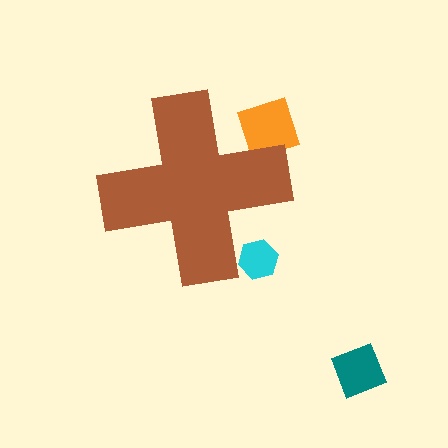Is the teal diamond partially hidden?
No, the teal diamond is fully visible.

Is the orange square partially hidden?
Yes, the orange square is partially hidden behind the brown cross.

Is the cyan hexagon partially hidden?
Yes, the cyan hexagon is partially hidden behind the brown cross.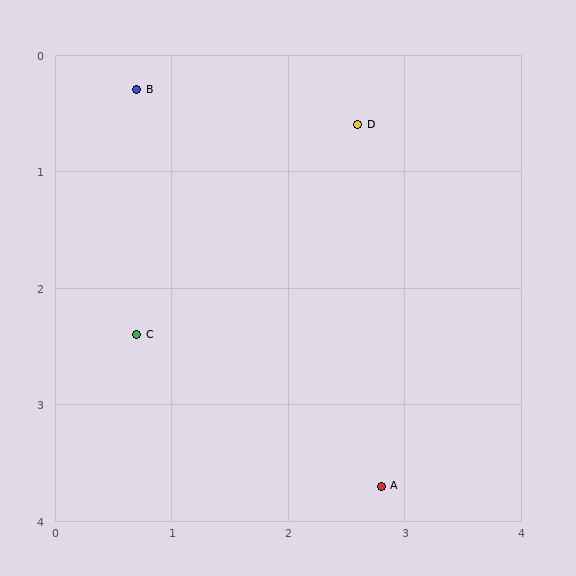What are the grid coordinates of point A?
Point A is at approximately (2.8, 3.7).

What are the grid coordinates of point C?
Point C is at approximately (0.7, 2.4).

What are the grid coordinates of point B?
Point B is at approximately (0.7, 0.3).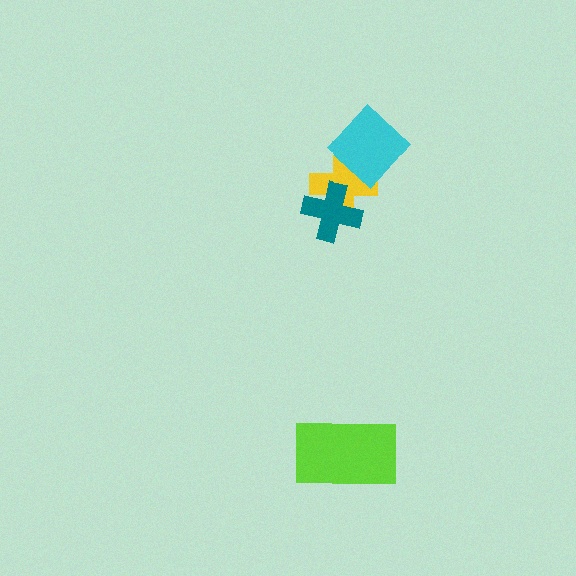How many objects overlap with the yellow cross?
2 objects overlap with the yellow cross.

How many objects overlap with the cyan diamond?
1 object overlaps with the cyan diamond.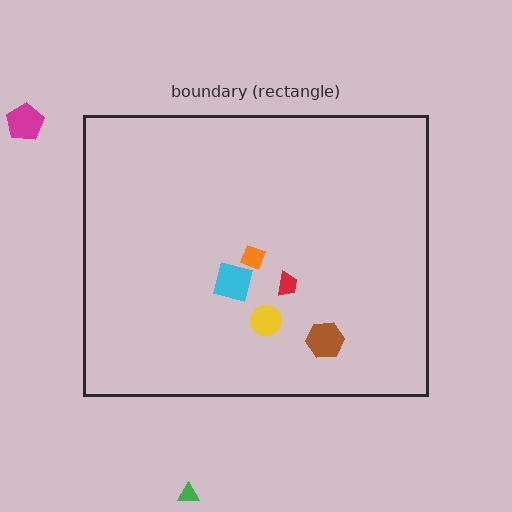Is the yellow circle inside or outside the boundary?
Inside.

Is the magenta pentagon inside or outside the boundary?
Outside.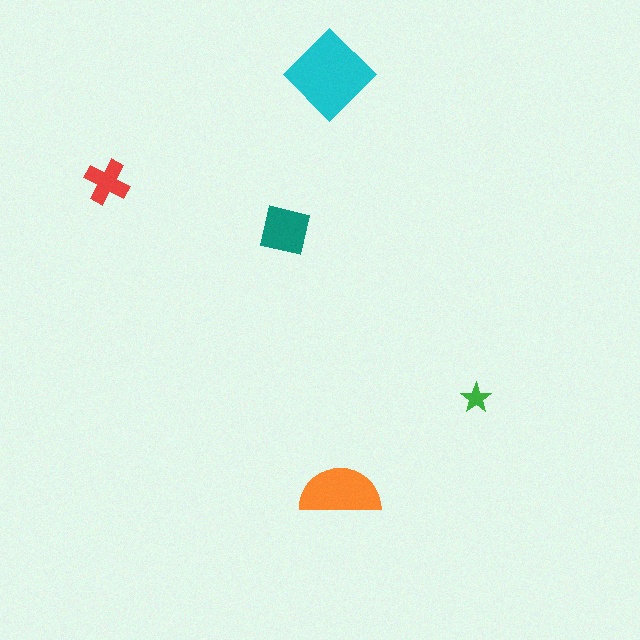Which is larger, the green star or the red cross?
The red cross.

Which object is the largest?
The cyan diamond.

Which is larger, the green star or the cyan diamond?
The cyan diamond.